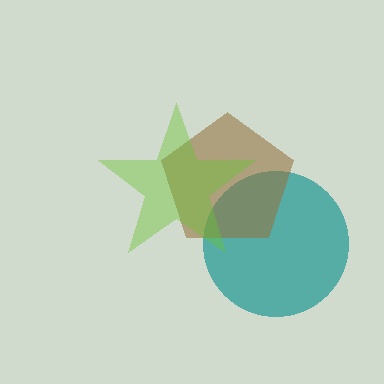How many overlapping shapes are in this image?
There are 3 overlapping shapes in the image.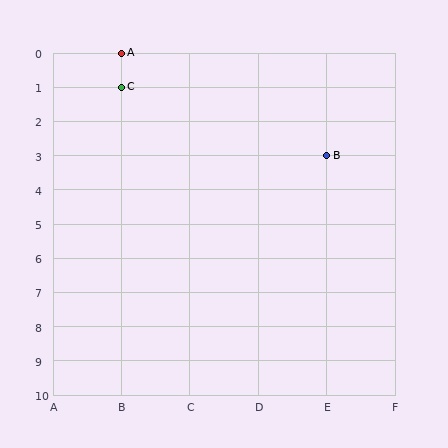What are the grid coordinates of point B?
Point B is at grid coordinates (E, 3).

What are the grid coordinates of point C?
Point C is at grid coordinates (B, 1).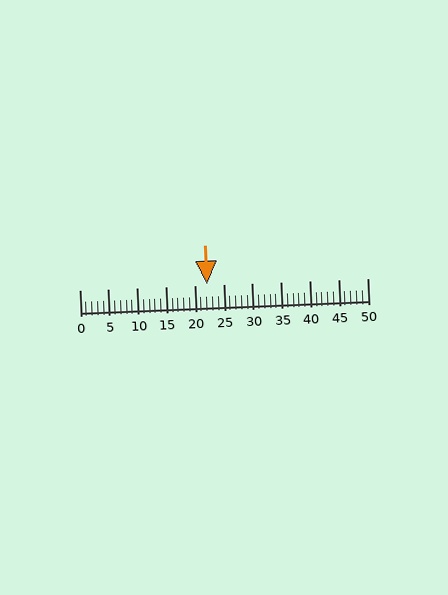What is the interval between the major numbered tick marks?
The major tick marks are spaced 5 units apart.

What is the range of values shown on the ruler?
The ruler shows values from 0 to 50.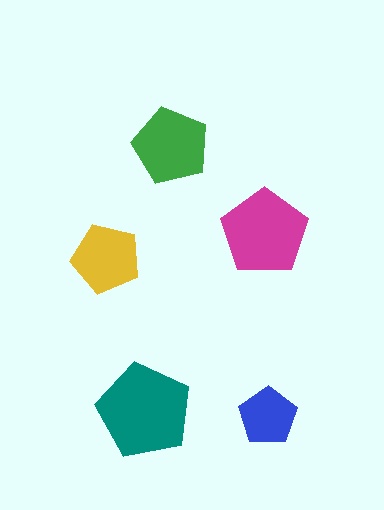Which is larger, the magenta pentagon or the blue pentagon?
The magenta one.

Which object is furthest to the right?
The blue pentagon is rightmost.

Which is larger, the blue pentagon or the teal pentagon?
The teal one.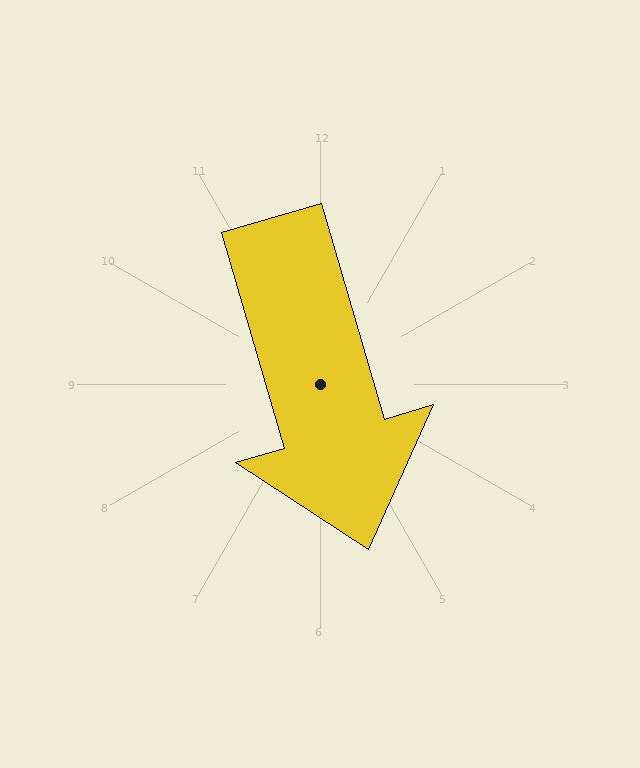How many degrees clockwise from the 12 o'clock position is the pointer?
Approximately 164 degrees.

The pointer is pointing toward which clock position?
Roughly 5 o'clock.